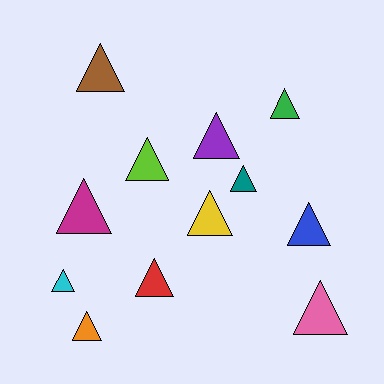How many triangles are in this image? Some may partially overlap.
There are 12 triangles.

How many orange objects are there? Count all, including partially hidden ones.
There is 1 orange object.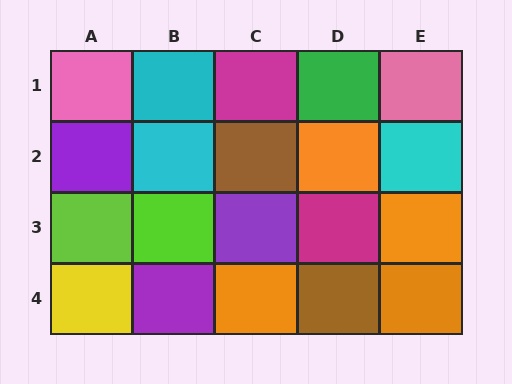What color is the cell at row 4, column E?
Orange.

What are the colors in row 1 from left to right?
Pink, cyan, magenta, green, pink.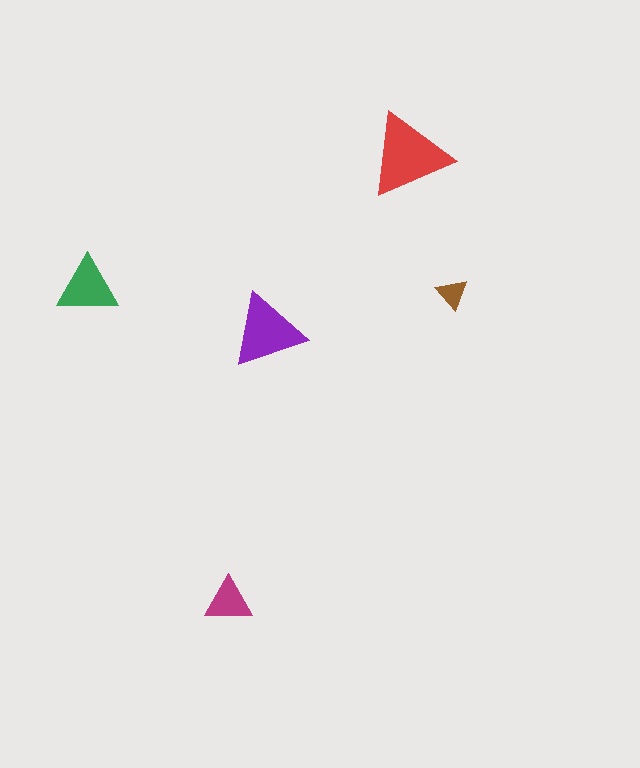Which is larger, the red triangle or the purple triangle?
The red one.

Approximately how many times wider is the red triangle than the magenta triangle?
About 2 times wider.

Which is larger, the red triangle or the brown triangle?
The red one.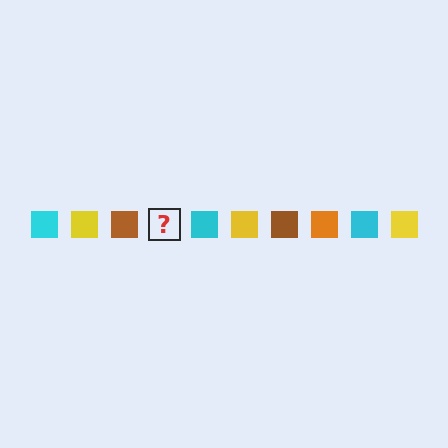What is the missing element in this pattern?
The missing element is an orange square.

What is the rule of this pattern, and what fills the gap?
The rule is that the pattern cycles through cyan, yellow, brown, orange squares. The gap should be filled with an orange square.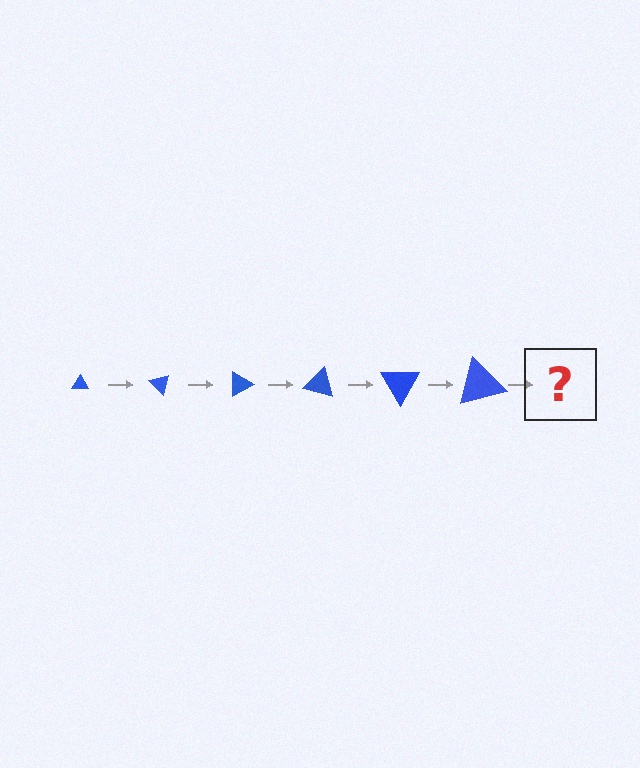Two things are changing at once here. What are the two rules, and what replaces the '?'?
The two rules are that the triangle grows larger each step and it rotates 45 degrees each step. The '?' should be a triangle, larger than the previous one and rotated 270 degrees from the start.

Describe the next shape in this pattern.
It should be a triangle, larger than the previous one and rotated 270 degrees from the start.